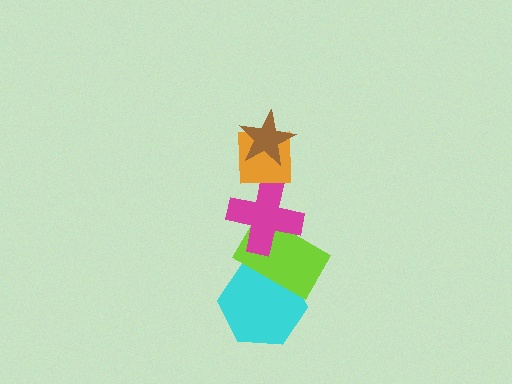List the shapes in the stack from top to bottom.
From top to bottom: the brown star, the orange square, the magenta cross, the lime rectangle, the cyan hexagon.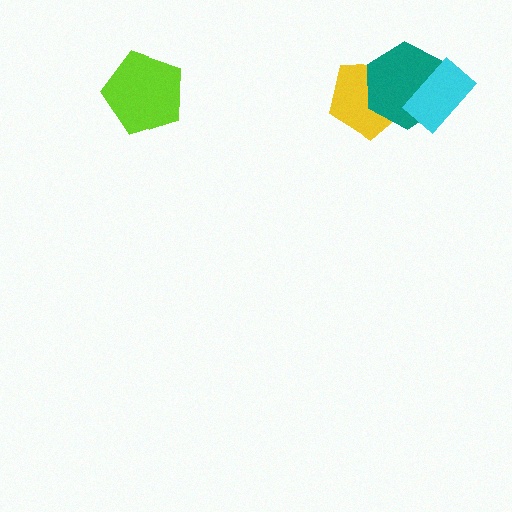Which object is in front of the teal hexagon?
The cyan rectangle is in front of the teal hexagon.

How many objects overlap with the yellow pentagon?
1 object overlaps with the yellow pentagon.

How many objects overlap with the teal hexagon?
2 objects overlap with the teal hexagon.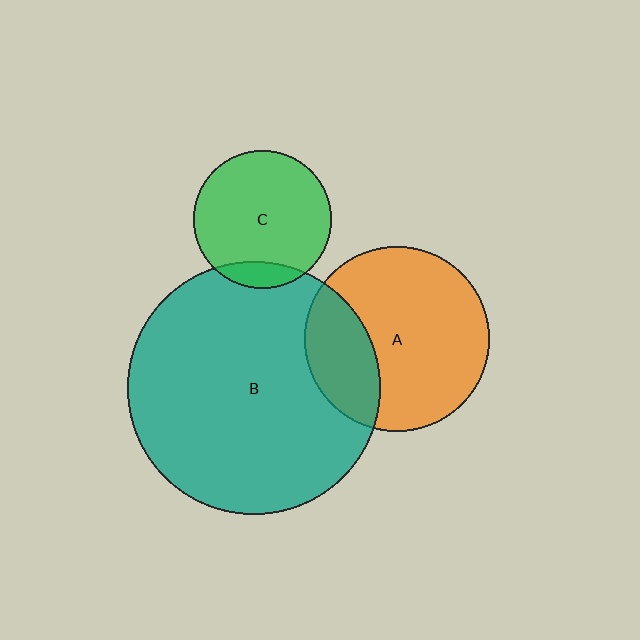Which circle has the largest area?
Circle B (teal).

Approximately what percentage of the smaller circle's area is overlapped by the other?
Approximately 10%.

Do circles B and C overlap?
Yes.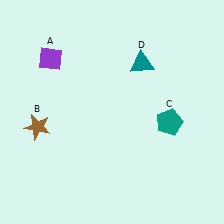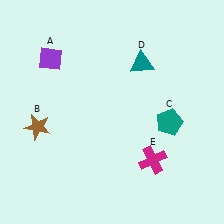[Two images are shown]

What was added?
A magenta cross (E) was added in Image 2.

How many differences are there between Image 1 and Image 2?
There is 1 difference between the two images.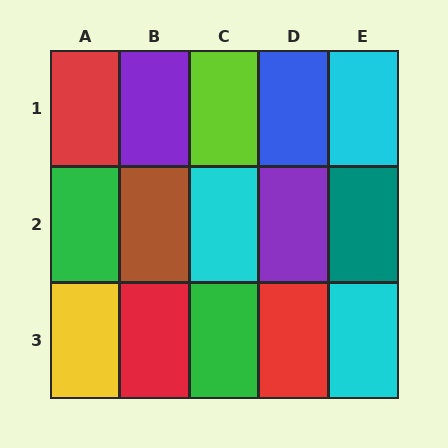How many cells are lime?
1 cell is lime.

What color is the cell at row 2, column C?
Cyan.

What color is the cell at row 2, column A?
Green.